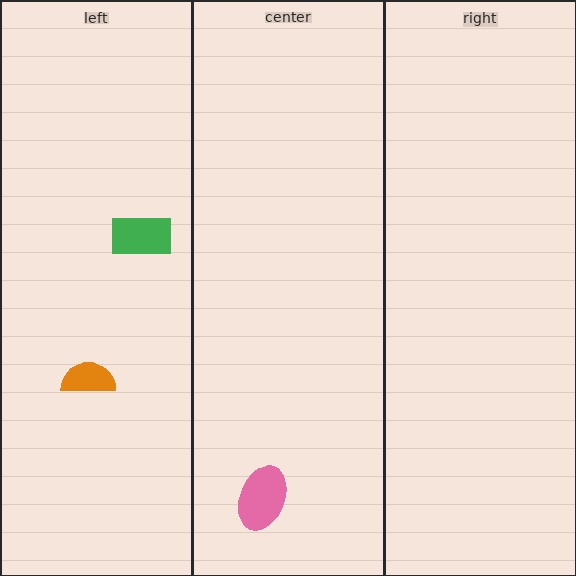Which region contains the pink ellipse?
The center region.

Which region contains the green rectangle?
The left region.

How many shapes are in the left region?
2.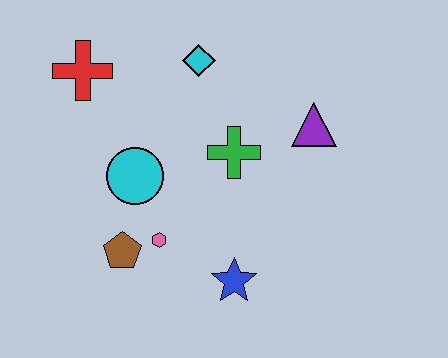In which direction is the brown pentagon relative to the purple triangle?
The brown pentagon is to the left of the purple triangle.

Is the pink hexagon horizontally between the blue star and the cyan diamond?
No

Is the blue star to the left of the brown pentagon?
No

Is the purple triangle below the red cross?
Yes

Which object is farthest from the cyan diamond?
The blue star is farthest from the cyan diamond.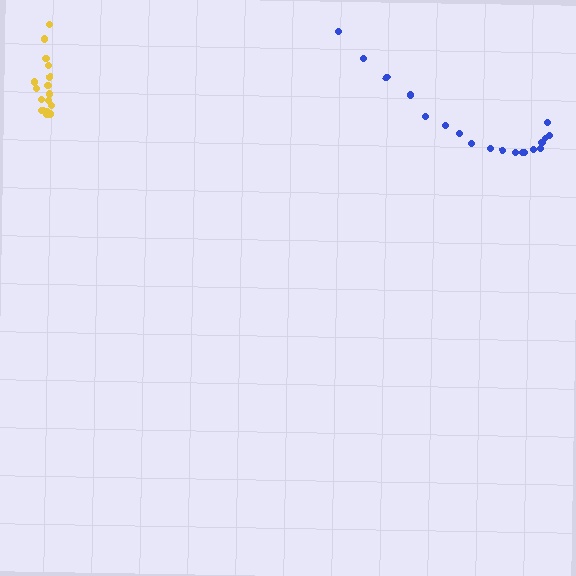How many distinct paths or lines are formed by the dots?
There are 2 distinct paths.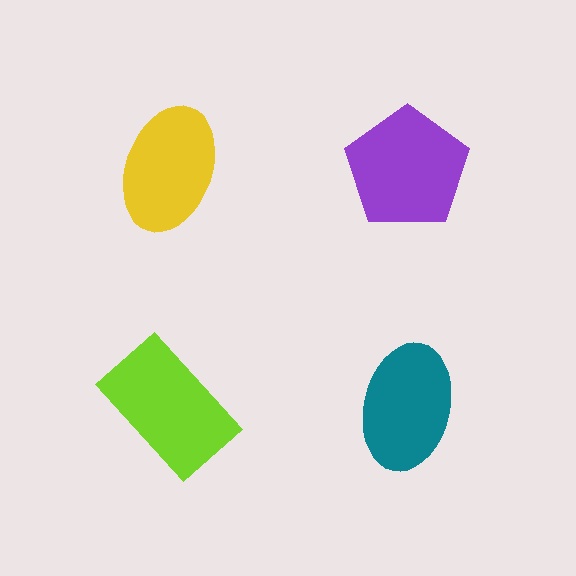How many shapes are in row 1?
2 shapes.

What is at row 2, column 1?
A lime rectangle.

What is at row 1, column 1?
A yellow ellipse.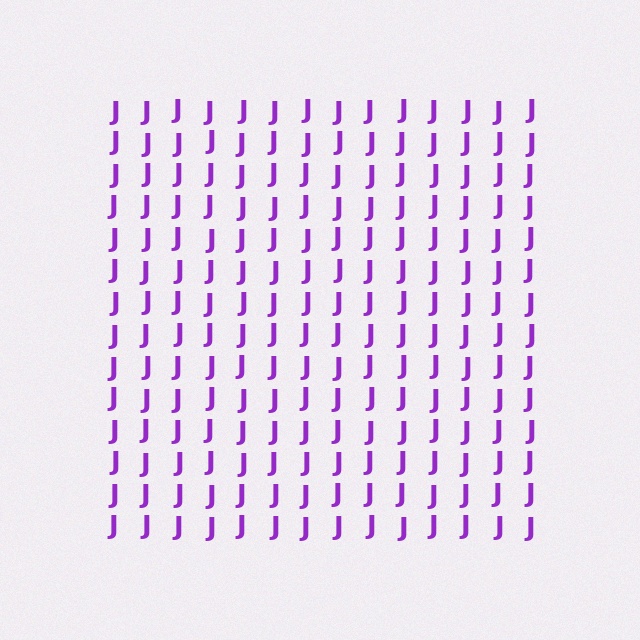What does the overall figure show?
The overall figure shows a square.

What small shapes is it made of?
It is made of small letter J's.